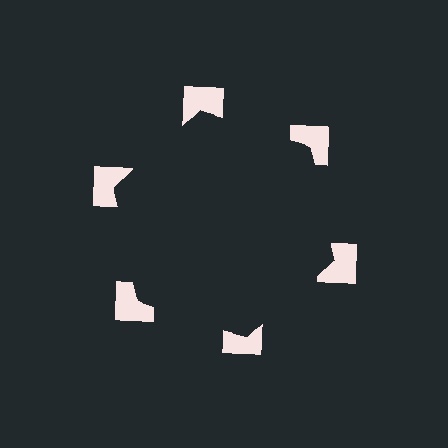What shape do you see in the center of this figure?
An illusory hexagon — its edges are inferred from the aligned wedge cuts in the notched squares, not physically drawn.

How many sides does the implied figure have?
6 sides.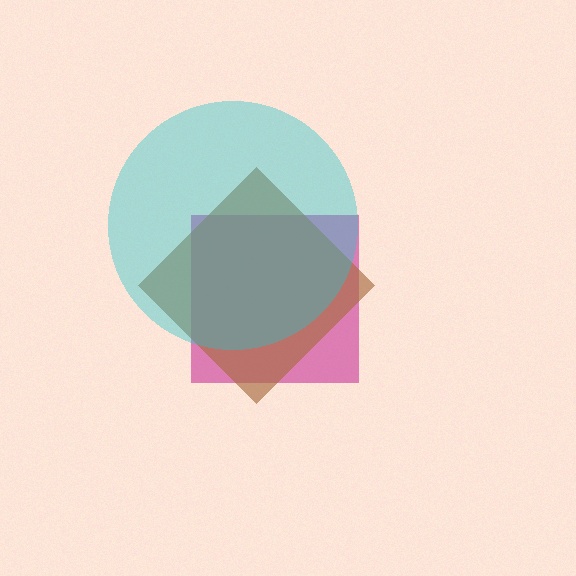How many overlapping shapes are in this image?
There are 3 overlapping shapes in the image.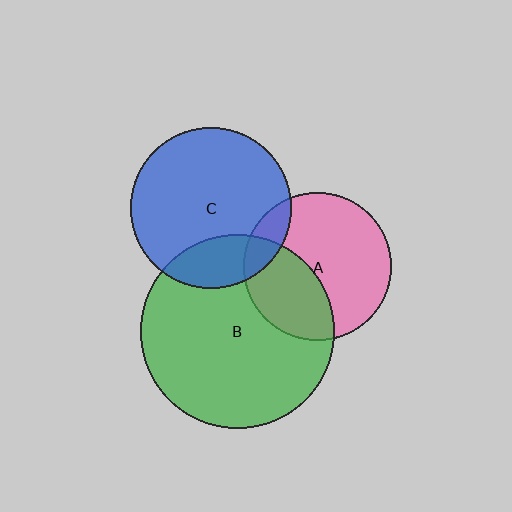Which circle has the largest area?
Circle B (green).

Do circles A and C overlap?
Yes.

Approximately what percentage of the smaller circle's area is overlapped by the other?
Approximately 10%.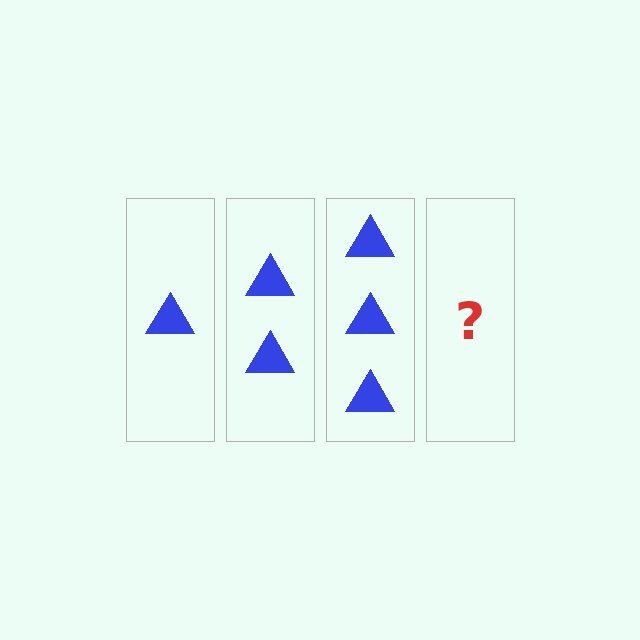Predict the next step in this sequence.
The next step is 4 triangles.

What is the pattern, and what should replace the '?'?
The pattern is that each step adds one more triangle. The '?' should be 4 triangles.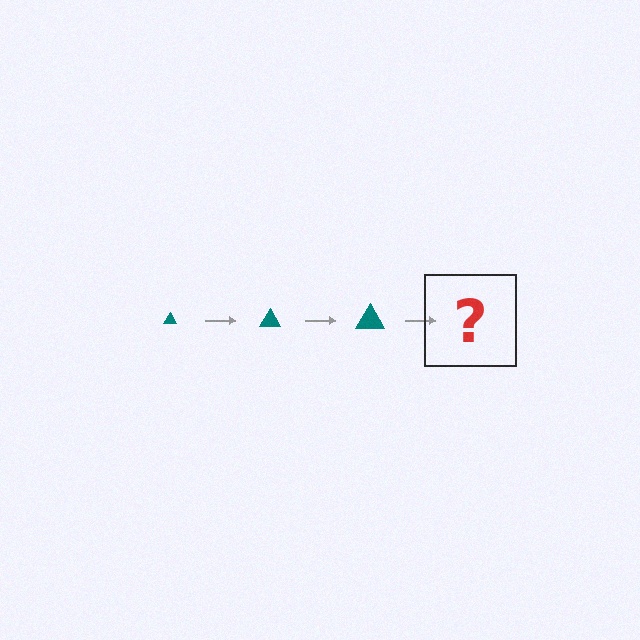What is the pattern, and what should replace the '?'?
The pattern is that the triangle gets progressively larger each step. The '?' should be a teal triangle, larger than the previous one.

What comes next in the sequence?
The next element should be a teal triangle, larger than the previous one.